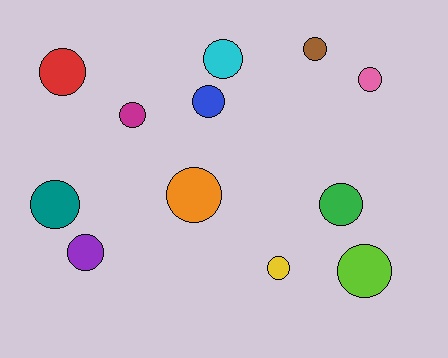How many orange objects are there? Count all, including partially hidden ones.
There is 1 orange object.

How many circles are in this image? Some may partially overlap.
There are 12 circles.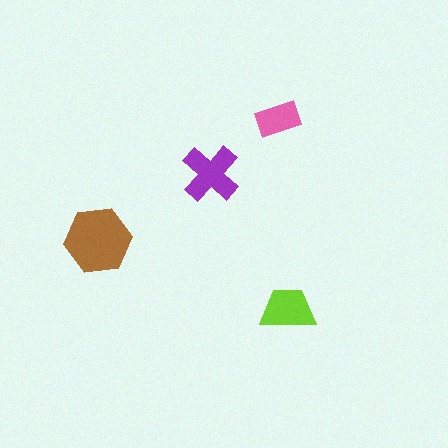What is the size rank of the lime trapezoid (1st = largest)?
3rd.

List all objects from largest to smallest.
The brown hexagon, the purple cross, the lime trapezoid, the pink rectangle.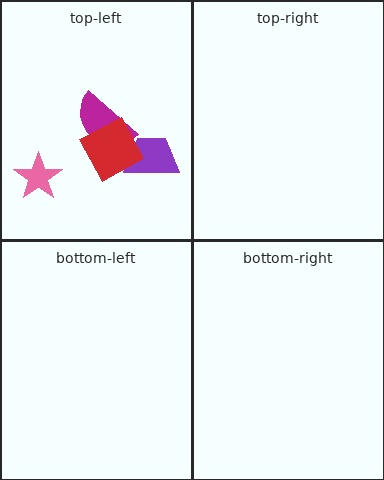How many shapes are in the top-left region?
4.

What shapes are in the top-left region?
The pink star, the purple trapezoid, the magenta semicircle, the red square.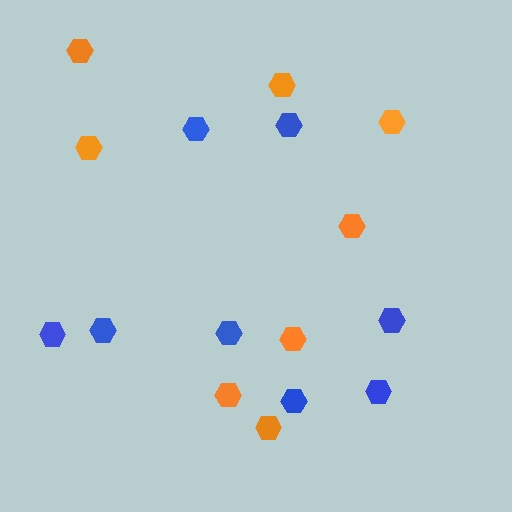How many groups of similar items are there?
There are 2 groups: one group of blue hexagons (8) and one group of orange hexagons (8).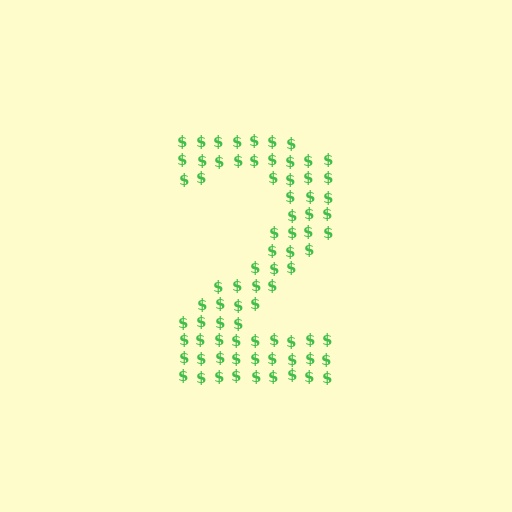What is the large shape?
The large shape is the digit 2.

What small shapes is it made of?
It is made of small dollar signs.